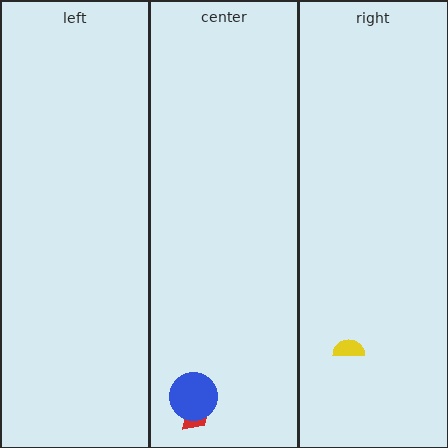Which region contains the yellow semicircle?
The right region.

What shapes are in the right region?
The yellow semicircle.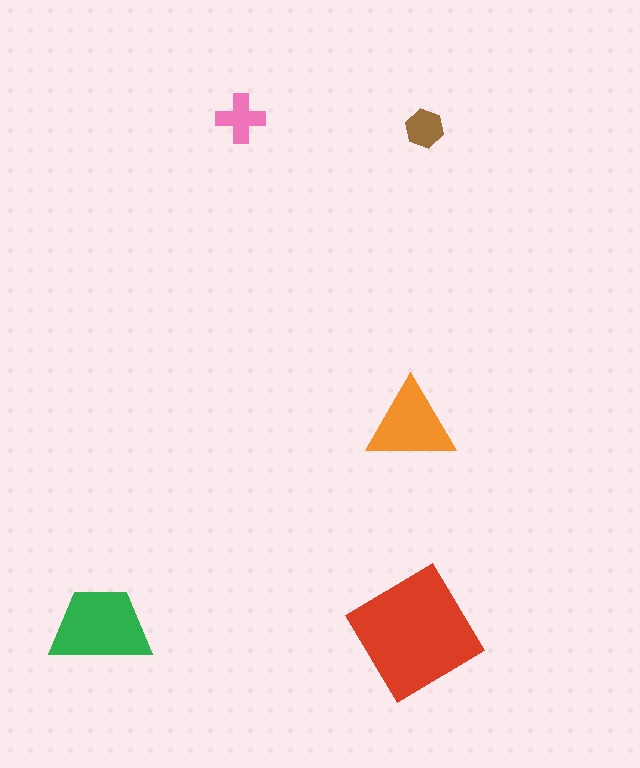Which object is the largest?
The red diamond.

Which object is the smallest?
The brown hexagon.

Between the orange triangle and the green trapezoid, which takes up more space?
The green trapezoid.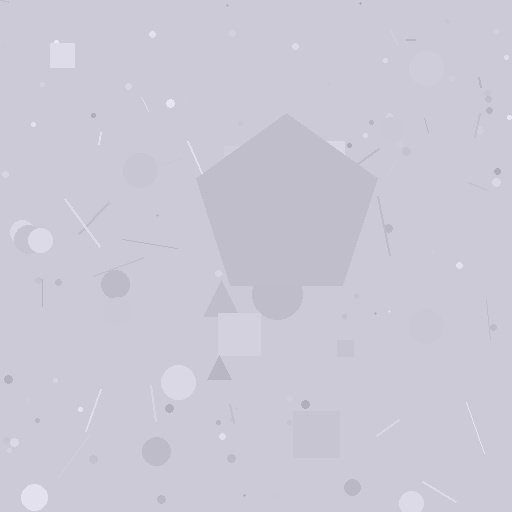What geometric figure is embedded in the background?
A pentagon is embedded in the background.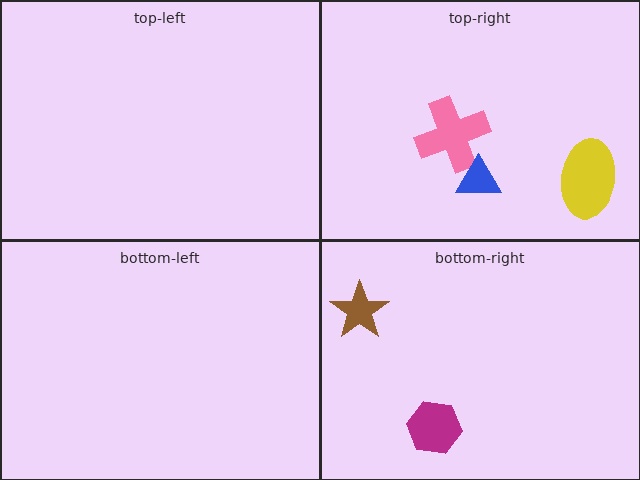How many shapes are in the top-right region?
3.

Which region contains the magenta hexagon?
The bottom-right region.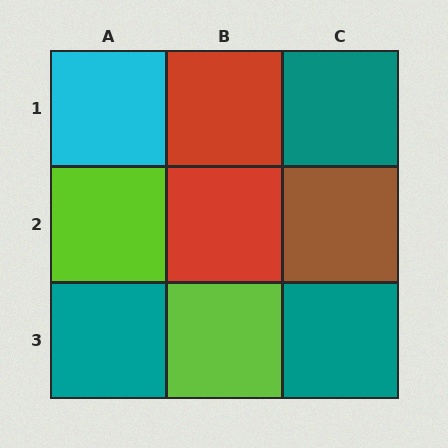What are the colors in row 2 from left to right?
Lime, red, brown.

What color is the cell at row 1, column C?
Teal.